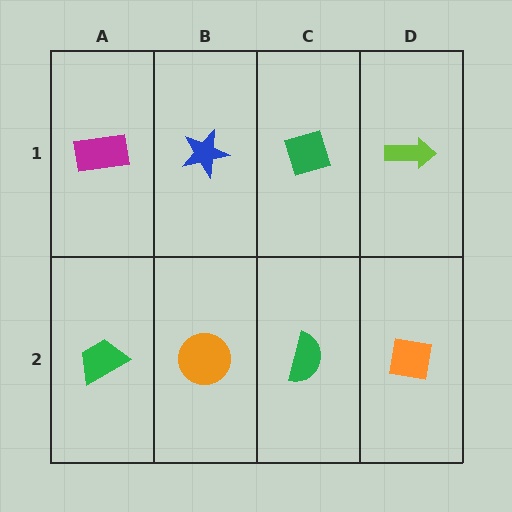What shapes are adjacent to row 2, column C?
A green diamond (row 1, column C), an orange circle (row 2, column B), an orange square (row 2, column D).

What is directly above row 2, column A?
A magenta rectangle.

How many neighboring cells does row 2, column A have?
2.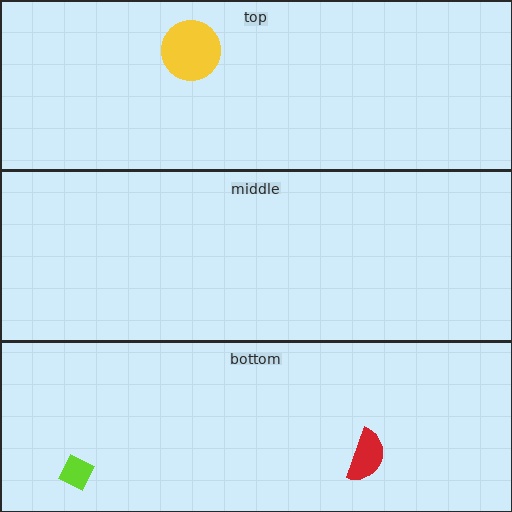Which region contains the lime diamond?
The bottom region.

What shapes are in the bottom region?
The red semicircle, the lime diamond.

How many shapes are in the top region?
1.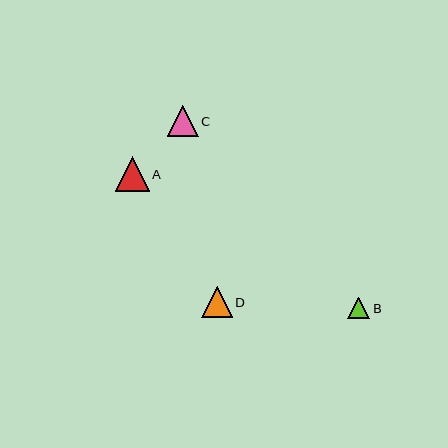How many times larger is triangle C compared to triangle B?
Triangle C is approximately 1.4 times the size of triangle B.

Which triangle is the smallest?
Triangle B is the smallest with a size of approximately 22 pixels.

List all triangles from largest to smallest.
From largest to smallest: A, C, D, B.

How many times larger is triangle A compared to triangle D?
Triangle A is approximately 1.1 times the size of triangle D.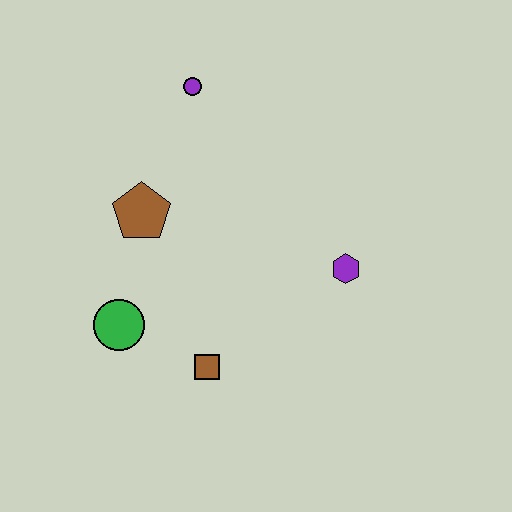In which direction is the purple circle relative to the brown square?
The purple circle is above the brown square.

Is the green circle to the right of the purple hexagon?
No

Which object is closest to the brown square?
The green circle is closest to the brown square.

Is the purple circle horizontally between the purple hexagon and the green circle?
Yes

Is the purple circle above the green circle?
Yes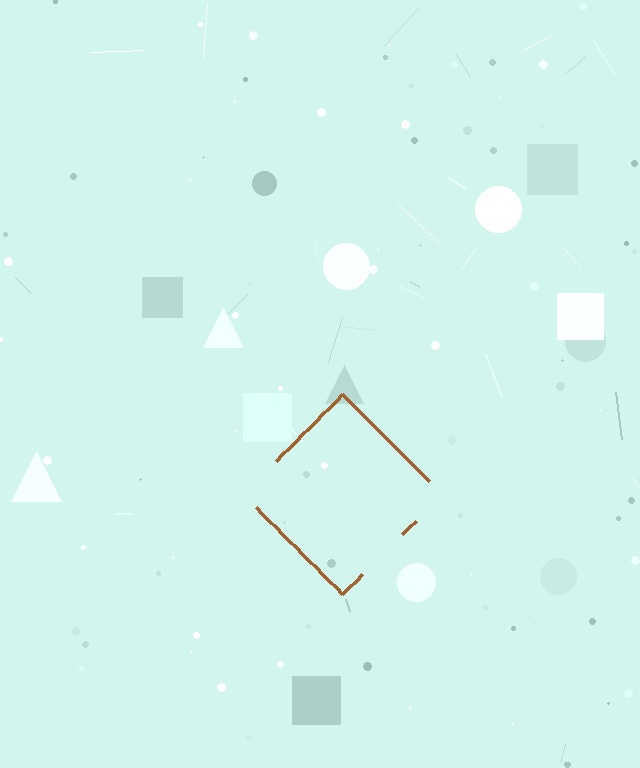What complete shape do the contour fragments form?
The contour fragments form a diamond.